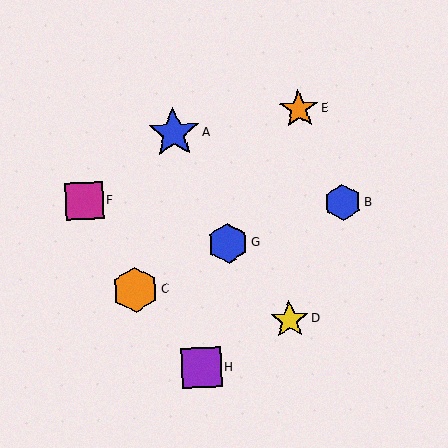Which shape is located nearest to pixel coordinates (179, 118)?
The blue star (labeled A) at (174, 133) is nearest to that location.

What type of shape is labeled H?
Shape H is a purple square.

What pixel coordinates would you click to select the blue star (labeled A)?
Click at (174, 133) to select the blue star A.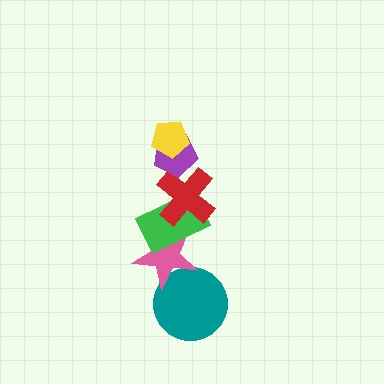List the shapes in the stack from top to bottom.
From top to bottom: the yellow pentagon, the purple pentagon, the red cross, the green rectangle, the pink star, the teal circle.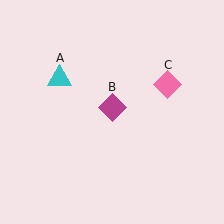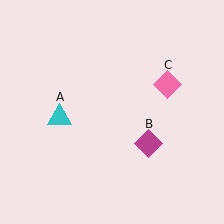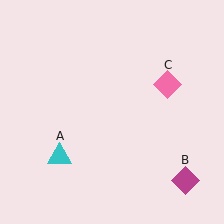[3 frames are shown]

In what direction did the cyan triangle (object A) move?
The cyan triangle (object A) moved down.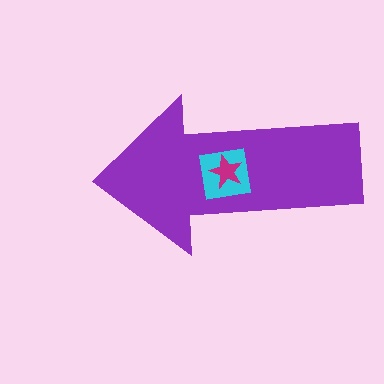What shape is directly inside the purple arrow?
The cyan square.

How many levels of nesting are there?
3.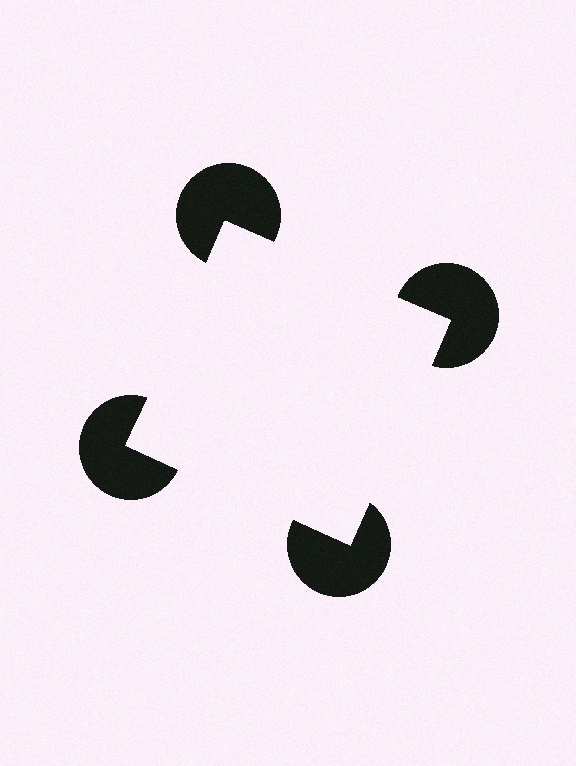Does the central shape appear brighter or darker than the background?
It typically appears slightly brighter than the background, even though no actual brightness change is drawn.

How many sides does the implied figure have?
4 sides.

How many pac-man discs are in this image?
There are 4 — one at each vertex of the illusory square.